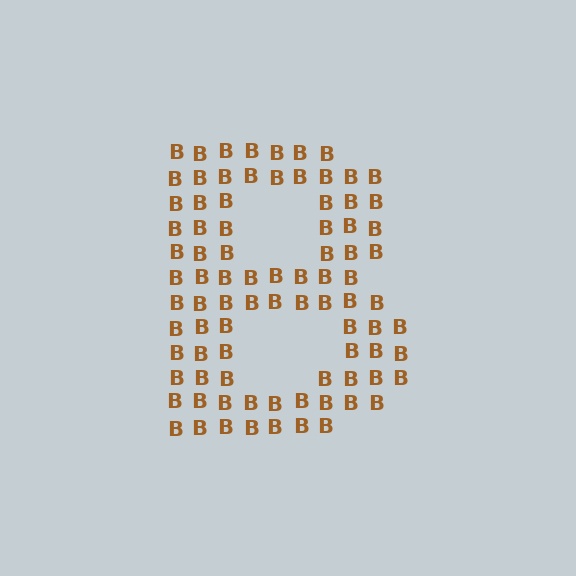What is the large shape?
The large shape is the letter B.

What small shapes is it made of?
It is made of small letter B's.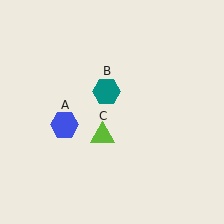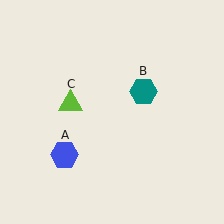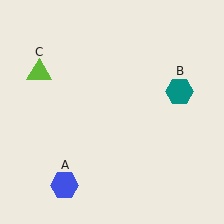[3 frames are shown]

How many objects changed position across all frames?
3 objects changed position: blue hexagon (object A), teal hexagon (object B), lime triangle (object C).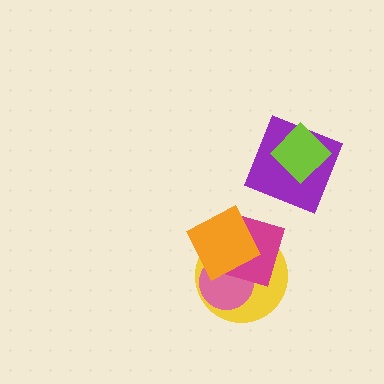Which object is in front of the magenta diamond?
The orange diamond is in front of the magenta diamond.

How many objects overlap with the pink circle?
3 objects overlap with the pink circle.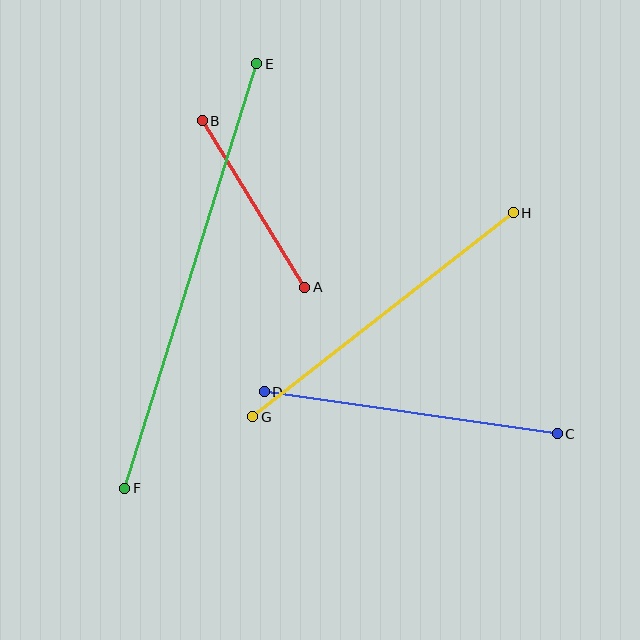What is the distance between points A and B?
The distance is approximately 196 pixels.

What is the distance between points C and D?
The distance is approximately 296 pixels.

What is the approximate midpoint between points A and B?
The midpoint is at approximately (253, 204) pixels.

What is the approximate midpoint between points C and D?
The midpoint is at approximately (411, 413) pixels.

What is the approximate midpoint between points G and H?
The midpoint is at approximately (383, 315) pixels.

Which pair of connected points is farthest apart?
Points E and F are farthest apart.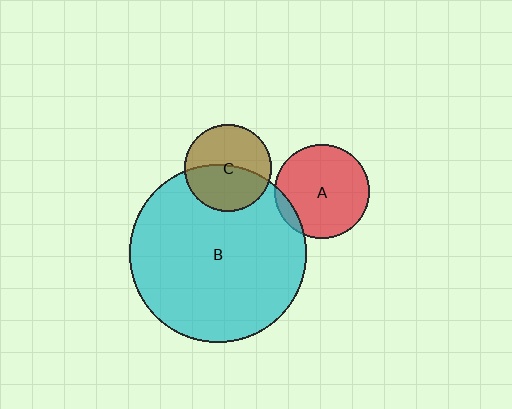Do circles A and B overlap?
Yes.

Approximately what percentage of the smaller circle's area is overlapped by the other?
Approximately 10%.